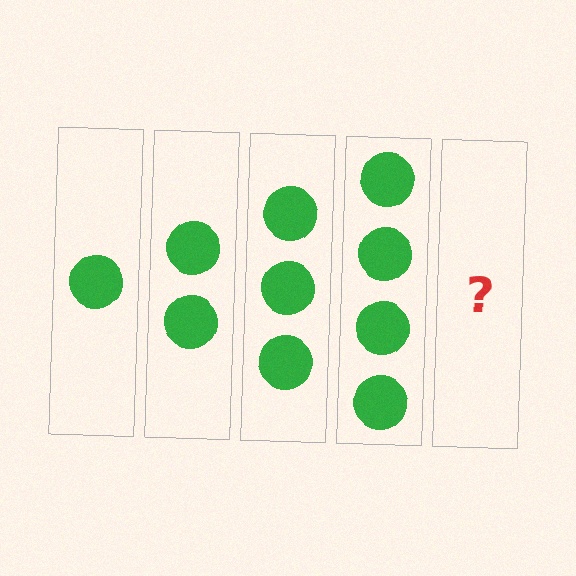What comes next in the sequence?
The next element should be 5 circles.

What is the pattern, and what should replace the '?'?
The pattern is that each step adds one more circle. The '?' should be 5 circles.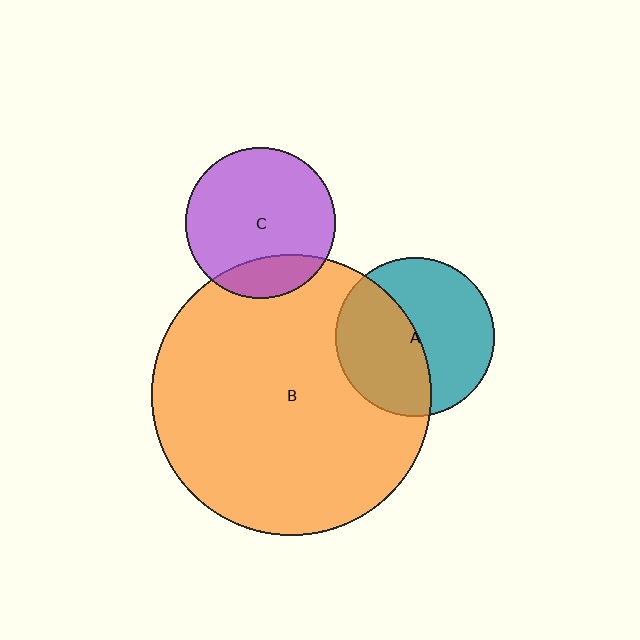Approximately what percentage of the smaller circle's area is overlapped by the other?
Approximately 20%.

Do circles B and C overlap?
Yes.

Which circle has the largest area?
Circle B (orange).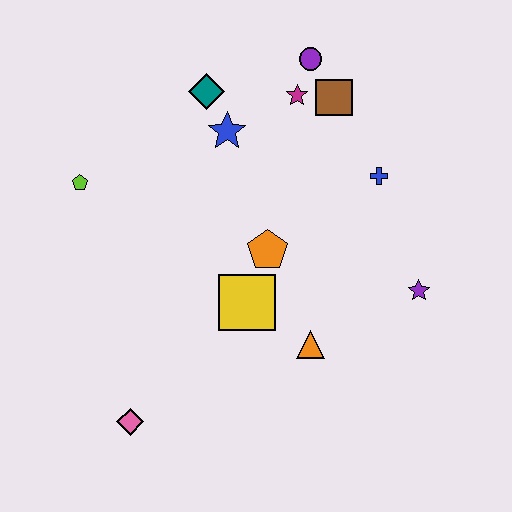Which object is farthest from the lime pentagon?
The purple star is farthest from the lime pentagon.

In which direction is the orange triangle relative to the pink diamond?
The orange triangle is to the right of the pink diamond.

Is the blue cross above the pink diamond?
Yes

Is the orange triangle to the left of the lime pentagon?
No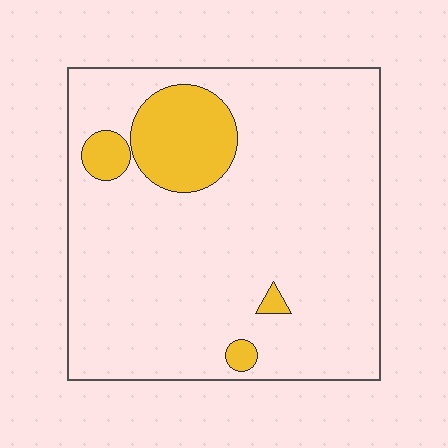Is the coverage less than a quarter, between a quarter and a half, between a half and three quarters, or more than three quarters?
Less than a quarter.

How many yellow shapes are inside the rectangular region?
4.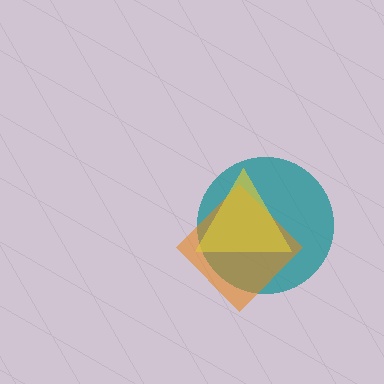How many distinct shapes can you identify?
There are 3 distinct shapes: a teal circle, an orange diamond, a yellow triangle.